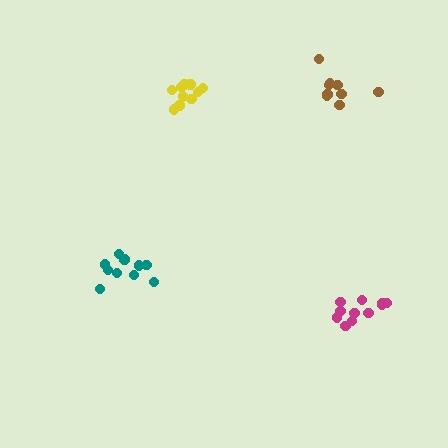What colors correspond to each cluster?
The clusters are colored: teal, yellow, brown, magenta.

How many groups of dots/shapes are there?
There are 4 groups.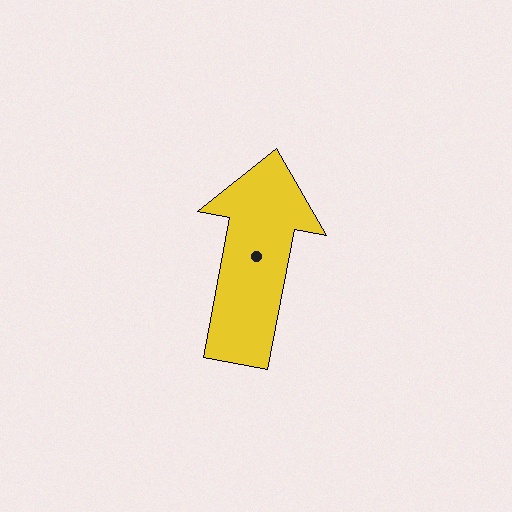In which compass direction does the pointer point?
North.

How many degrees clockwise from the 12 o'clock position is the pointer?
Approximately 11 degrees.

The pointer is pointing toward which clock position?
Roughly 12 o'clock.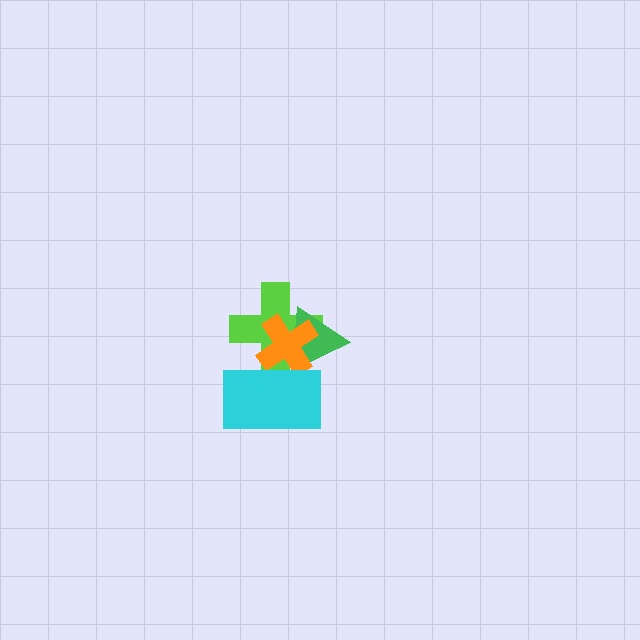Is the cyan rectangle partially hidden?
No, no other shape covers it.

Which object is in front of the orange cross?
The cyan rectangle is in front of the orange cross.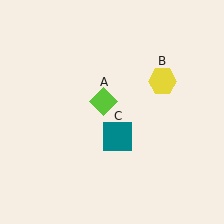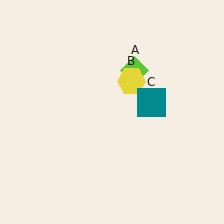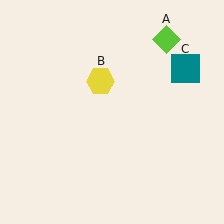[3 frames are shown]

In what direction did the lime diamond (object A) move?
The lime diamond (object A) moved up and to the right.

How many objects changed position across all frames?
3 objects changed position: lime diamond (object A), yellow hexagon (object B), teal square (object C).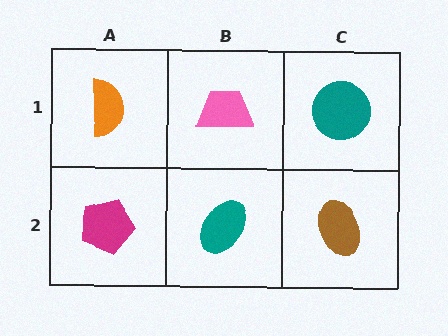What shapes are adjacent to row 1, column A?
A magenta pentagon (row 2, column A), a pink trapezoid (row 1, column B).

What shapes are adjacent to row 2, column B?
A pink trapezoid (row 1, column B), a magenta pentagon (row 2, column A), a brown ellipse (row 2, column C).